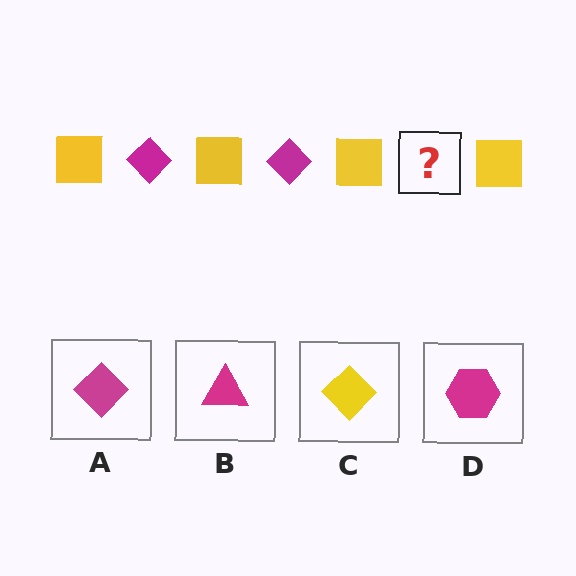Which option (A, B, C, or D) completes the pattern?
A.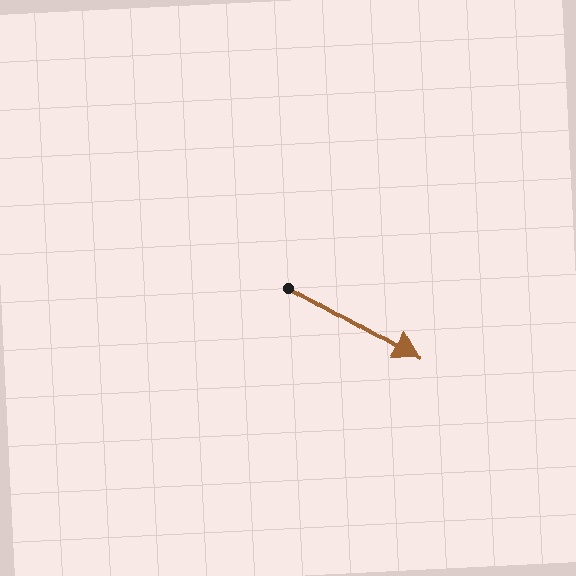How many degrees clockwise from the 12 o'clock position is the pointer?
Approximately 120 degrees.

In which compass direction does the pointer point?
Southeast.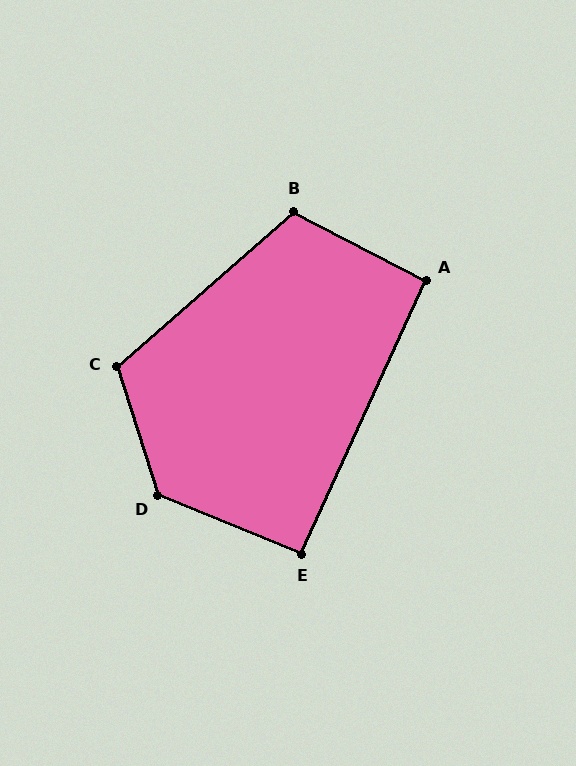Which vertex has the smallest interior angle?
E, at approximately 92 degrees.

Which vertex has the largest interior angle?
D, at approximately 130 degrees.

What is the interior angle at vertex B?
Approximately 111 degrees (obtuse).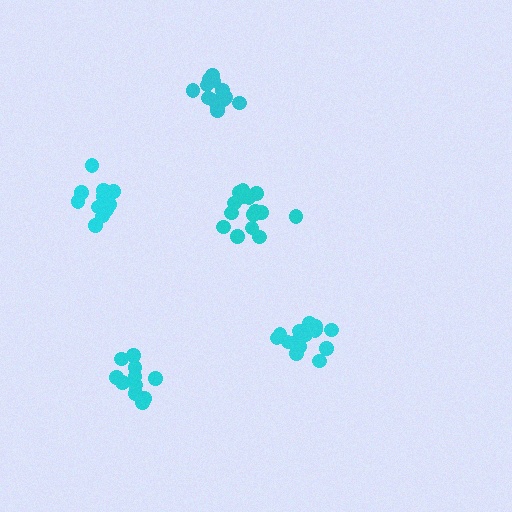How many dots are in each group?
Group 1: 15 dots, Group 2: 12 dots, Group 3: 16 dots, Group 4: 11 dots, Group 5: 15 dots (69 total).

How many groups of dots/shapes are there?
There are 5 groups.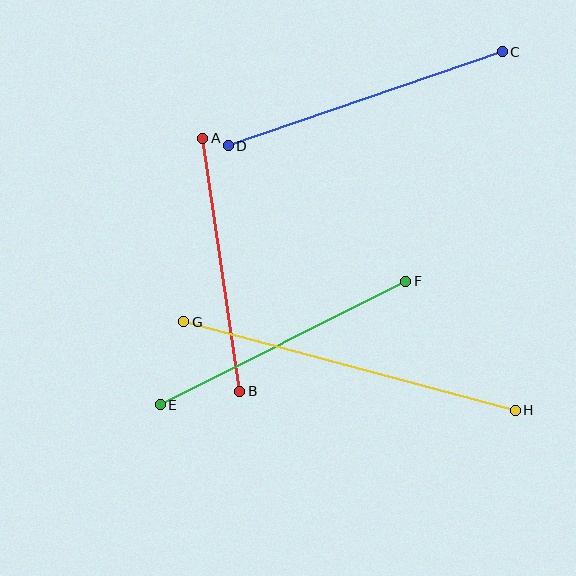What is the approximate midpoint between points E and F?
The midpoint is at approximately (283, 343) pixels.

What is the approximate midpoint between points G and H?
The midpoint is at approximately (350, 366) pixels.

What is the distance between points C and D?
The distance is approximately 290 pixels.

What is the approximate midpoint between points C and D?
The midpoint is at approximately (365, 99) pixels.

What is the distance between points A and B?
The distance is approximately 256 pixels.